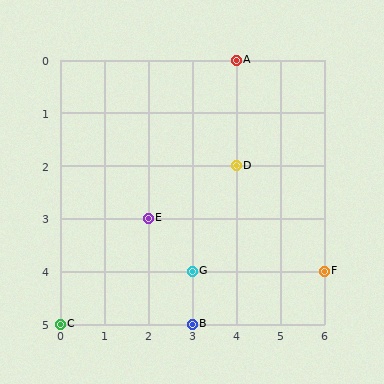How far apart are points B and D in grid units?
Points B and D are 1 column and 3 rows apart (about 3.2 grid units diagonally).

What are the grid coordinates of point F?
Point F is at grid coordinates (6, 4).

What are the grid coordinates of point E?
Point E is at grid coordinates (2, 3).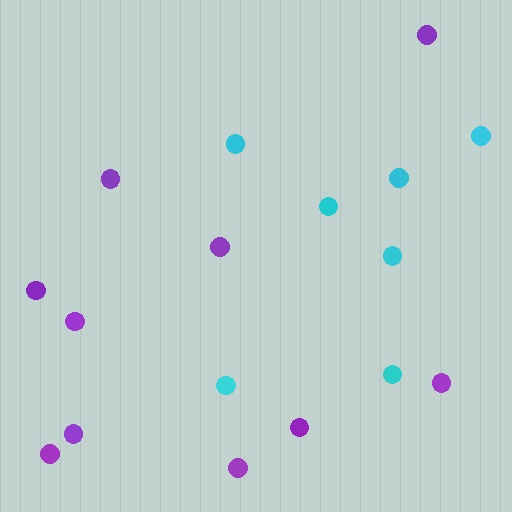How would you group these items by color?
There are 2 groups: one group of cyan circles (7) and one group of purple circles (10).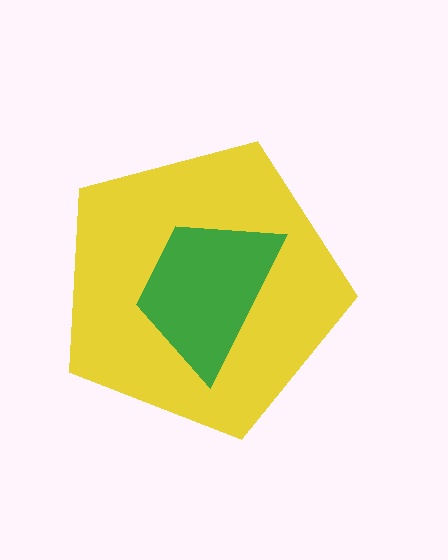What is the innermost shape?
The green trapezoid.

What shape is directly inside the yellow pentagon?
The green trapezoid.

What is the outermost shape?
The yellow pentagon.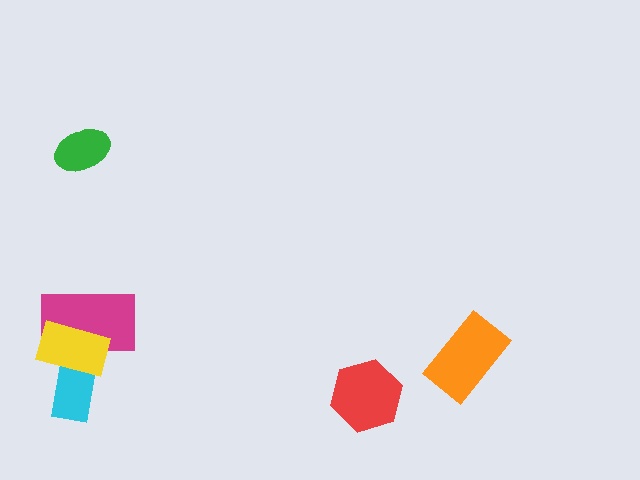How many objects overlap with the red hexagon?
0 objects overlap with the red hexagon.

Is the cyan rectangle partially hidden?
Yes, it is partially covered by another shape.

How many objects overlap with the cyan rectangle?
1 object overlaps with the cyan rectangle.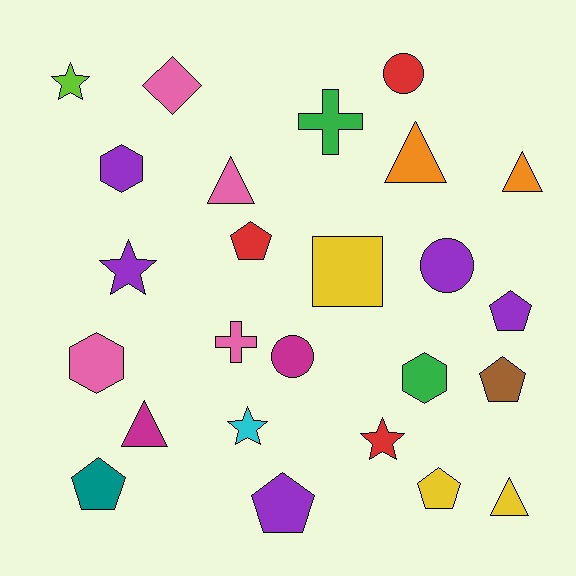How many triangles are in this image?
There are 5 triangles.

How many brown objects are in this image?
There is 1 brown object.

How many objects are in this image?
There are 25 objects.